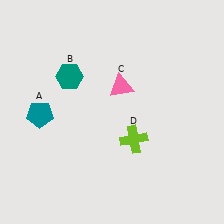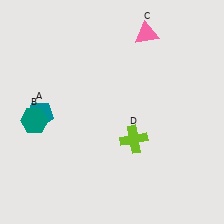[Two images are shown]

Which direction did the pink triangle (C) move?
The pink triangle (C) moved up.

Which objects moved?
The objects that moved are: the teal hexagon (B), the pink triangle (C).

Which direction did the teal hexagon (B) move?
The teal hexagon (B) moved down.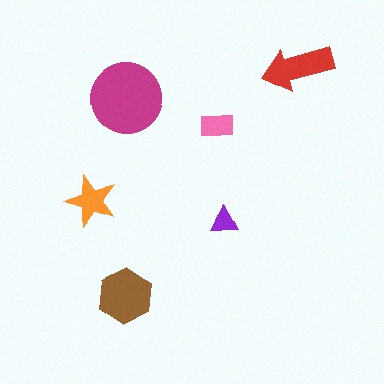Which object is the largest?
The magenta circle.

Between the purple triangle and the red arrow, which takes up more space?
The red arrow.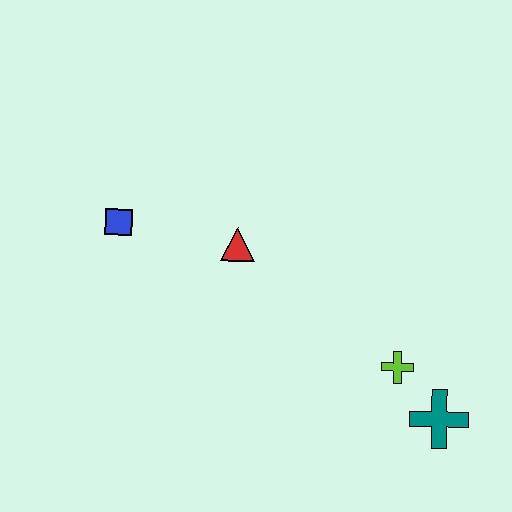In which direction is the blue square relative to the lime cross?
The blue square is to the left of the lime cross.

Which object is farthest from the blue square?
The teal cross is farthest from the blue square.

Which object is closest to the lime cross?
The teal cross is closest to the lime cross.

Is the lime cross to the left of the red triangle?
No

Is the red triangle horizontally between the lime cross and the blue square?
Yes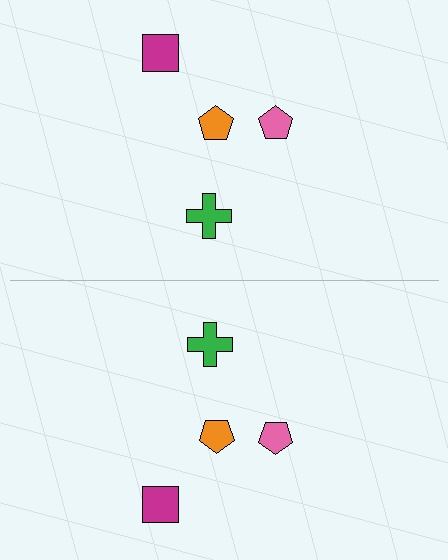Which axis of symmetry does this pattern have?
The pattern has a horizontal axis of symmetry running through the center of the image.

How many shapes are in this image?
There are 8 shapes in this image.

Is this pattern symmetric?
Yes, this pattern has bilateral (reflection) symmetry.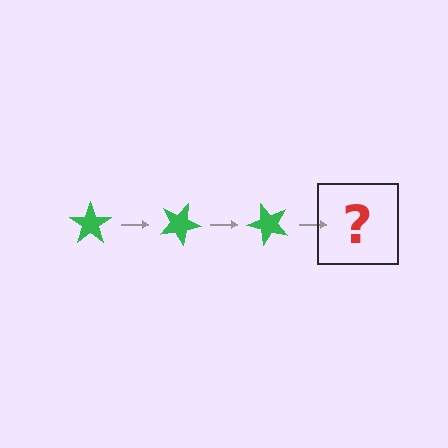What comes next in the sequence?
The next element should be a green star rotated 75 degrees.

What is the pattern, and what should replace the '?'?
The pattern is that the star rotates 25 degrees each step. The '?' should be a green star rotated 75 degrees.